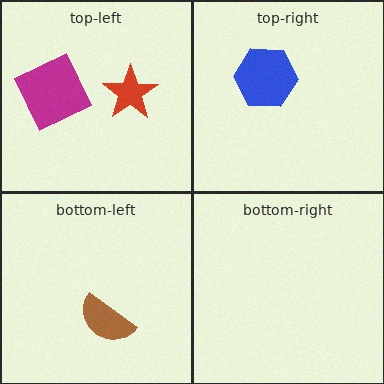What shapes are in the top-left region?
The red star, the magenta square.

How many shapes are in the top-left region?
2.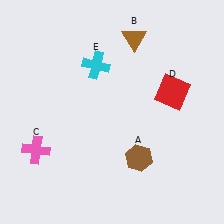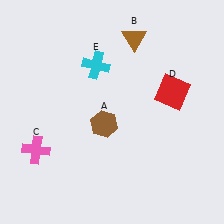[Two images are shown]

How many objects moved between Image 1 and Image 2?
1 object moved between the two images.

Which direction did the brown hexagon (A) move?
The brown hexagon (A) moved left.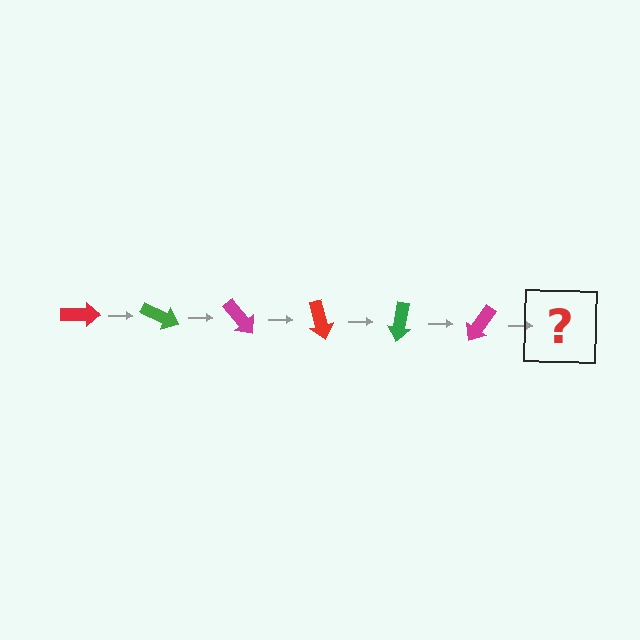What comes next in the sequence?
The next element should be a red arrow, rotated 150 degrees from the start.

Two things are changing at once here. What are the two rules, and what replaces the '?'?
The two rules are that it rotates 25 degrees each step and the color cycles through red, green, and magenta. The '?' should be a red arrow, rotated 150 degrees from the start.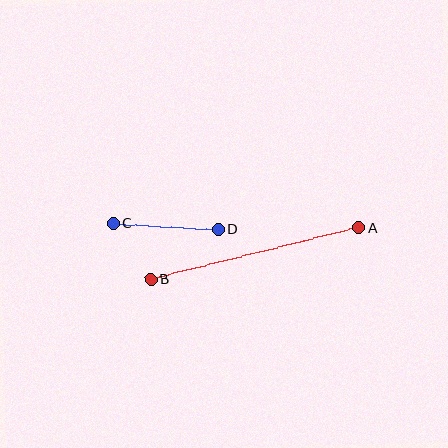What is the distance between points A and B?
The distance is approximately 215 pixels.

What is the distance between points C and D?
The distance is approximately 105 pixels.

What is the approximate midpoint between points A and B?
The midpoint is at approximately (255, 254) pixels.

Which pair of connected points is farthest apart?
Points A and B are farthest apart.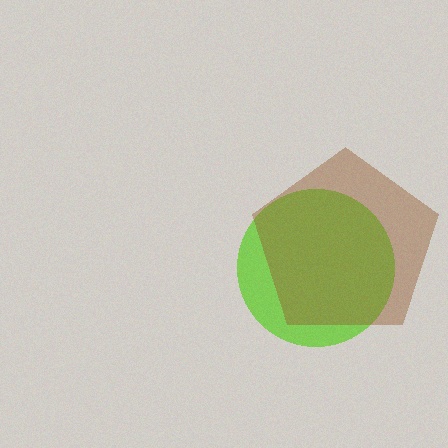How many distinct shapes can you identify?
There are 2 distinct shapes: a lime circle, a brown pentagon.